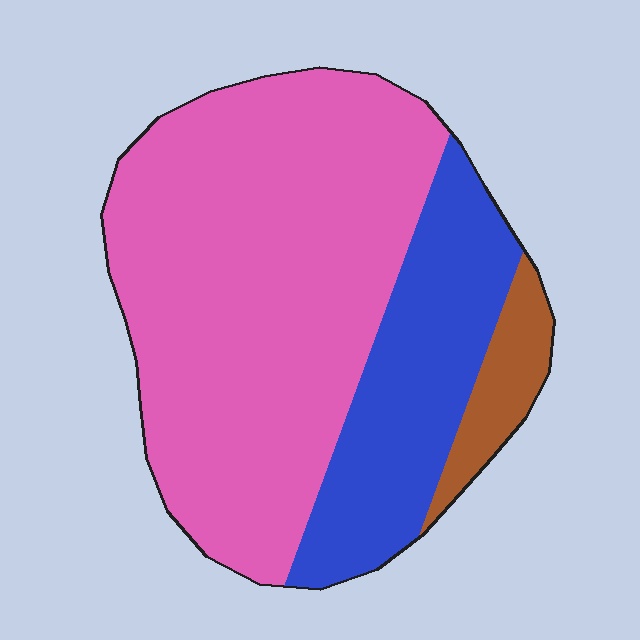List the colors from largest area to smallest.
From largest to smallest: pink, blue, brown.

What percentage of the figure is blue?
Blue covers 26% of the figure.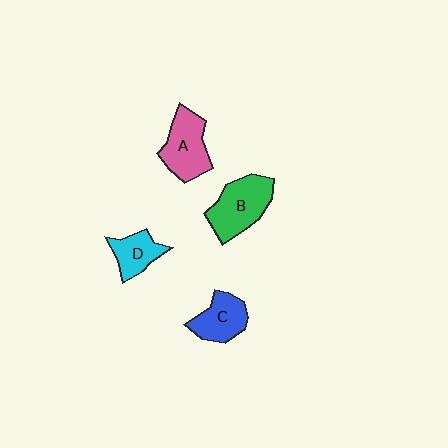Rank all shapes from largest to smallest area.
From largest to smallest: B (green), A (pink), C (blue), D (cyan).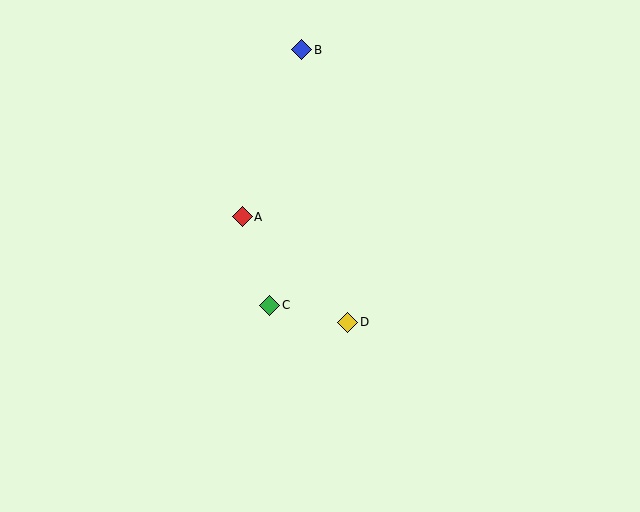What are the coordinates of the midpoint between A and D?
The midpoint between A and D is at (295, 269).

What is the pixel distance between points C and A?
The distance between C and A is 93 pixels.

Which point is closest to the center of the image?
Point C at (270, 305) is closest to the center.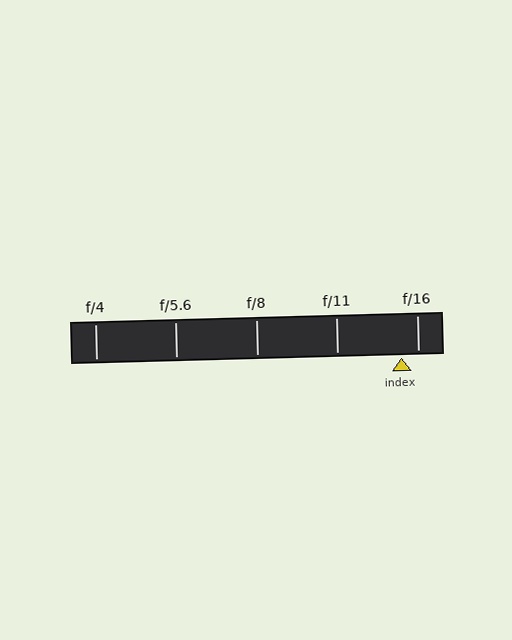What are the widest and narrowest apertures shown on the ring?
The widest aperture shown is f/4 and the narrowest is f/16.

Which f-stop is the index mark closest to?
The index mark is closest to f/16.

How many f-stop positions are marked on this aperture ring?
There are 5 f-stop positions marked.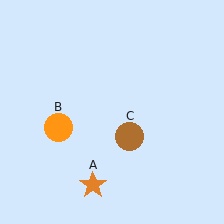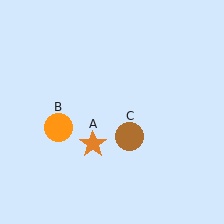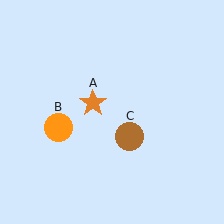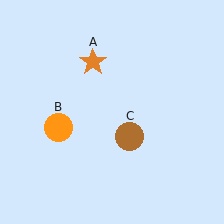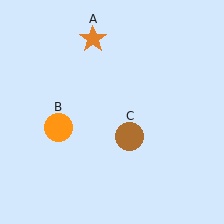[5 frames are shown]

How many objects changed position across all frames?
1 object changed position: orange star (object A).